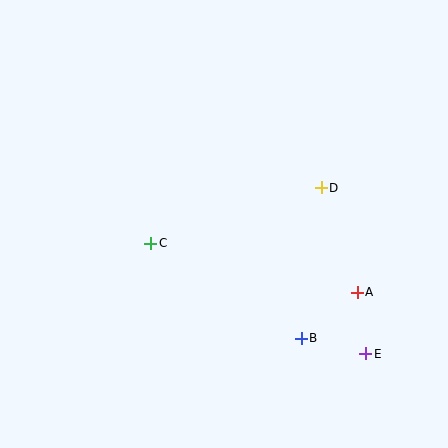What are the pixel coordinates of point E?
Point E is at (366, 354).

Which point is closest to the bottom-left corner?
Point C is closest to the bottom-left corner.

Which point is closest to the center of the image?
Point C at (151, 243) is closest to the center.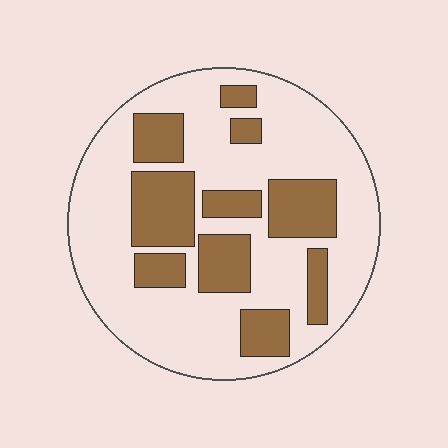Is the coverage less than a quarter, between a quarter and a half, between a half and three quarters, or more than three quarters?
Between a quarter and a half.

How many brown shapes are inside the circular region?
10.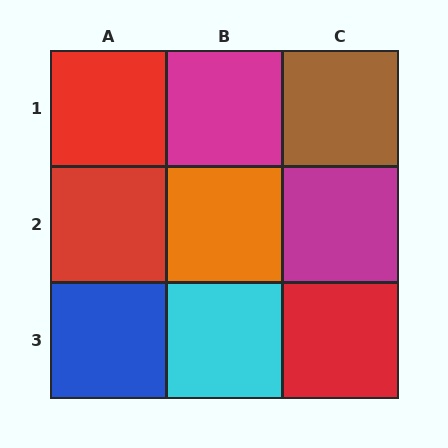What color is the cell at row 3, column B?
Cyan.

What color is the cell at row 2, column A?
Red.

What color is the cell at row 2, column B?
Orange.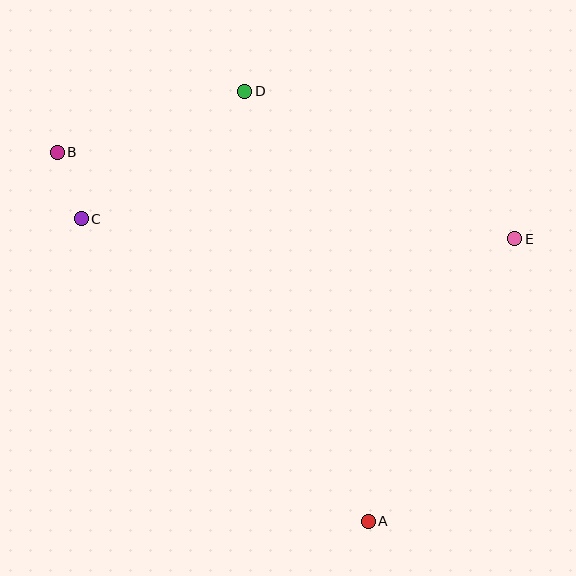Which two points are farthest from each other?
Points A and B are farthest from each other.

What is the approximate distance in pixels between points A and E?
The distance between A and E is approximately 318 pixels.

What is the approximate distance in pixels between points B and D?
The distance between B and D is approximately 197 pixels.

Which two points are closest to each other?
Points B and C are closest to each other.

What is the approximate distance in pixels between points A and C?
The distance between A and C is approximately 417 pixels.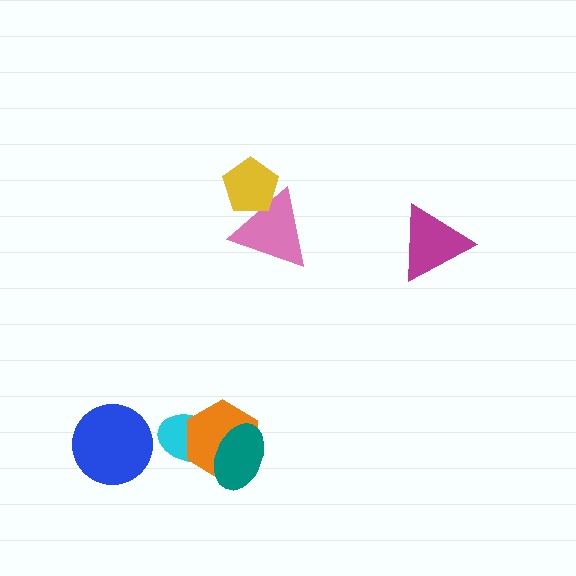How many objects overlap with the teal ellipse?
2 objects overlap with the teal ellipse.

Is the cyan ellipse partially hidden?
Yes, it is partially covered by another shape.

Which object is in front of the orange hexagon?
The teal ellipse is in front of the orange hexagon.